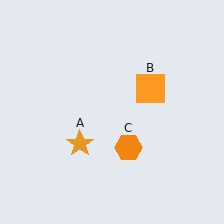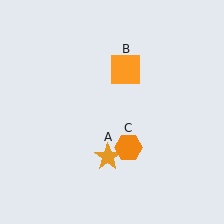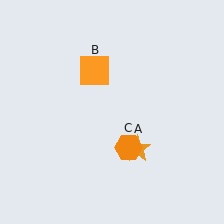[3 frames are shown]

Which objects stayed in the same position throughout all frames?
Orange hexagon (object C) remained stationary.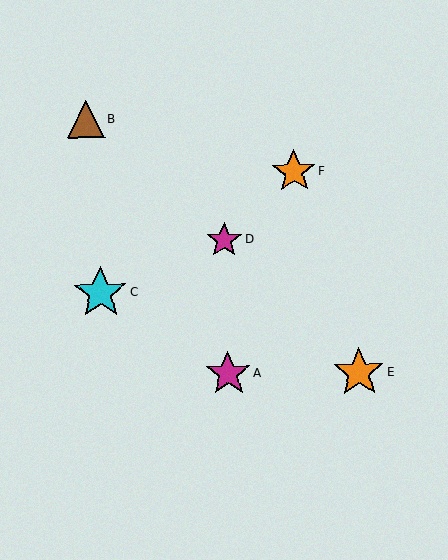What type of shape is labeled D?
Shape D is a magenta star.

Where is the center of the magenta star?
The center of the magenta star is at (228, 374).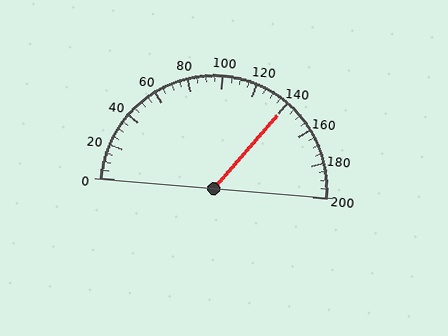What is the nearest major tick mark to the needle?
The nearest major tick mark is 140.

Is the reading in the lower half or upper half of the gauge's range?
The reading is in the upper half of the range (0 to 200).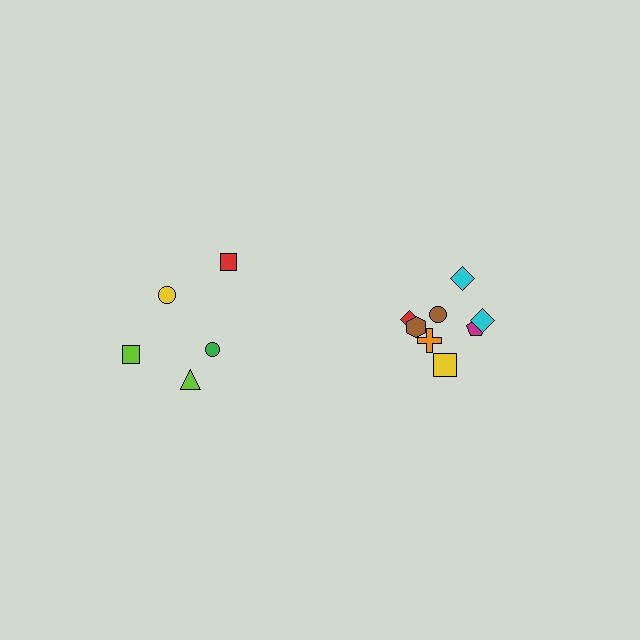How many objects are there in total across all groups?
There are 13 objects.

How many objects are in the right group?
There are 8 objects.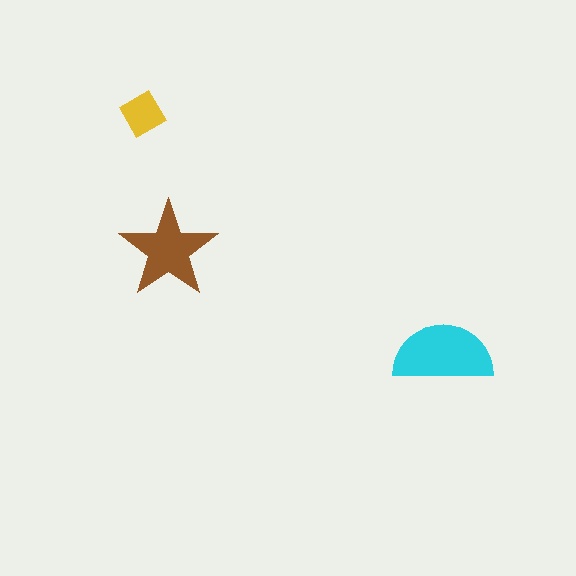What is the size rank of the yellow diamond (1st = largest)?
3rd.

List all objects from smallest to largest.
The yellow diamond, the brown star, the cyan semicircle.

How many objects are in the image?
There are 3 objects in the image.